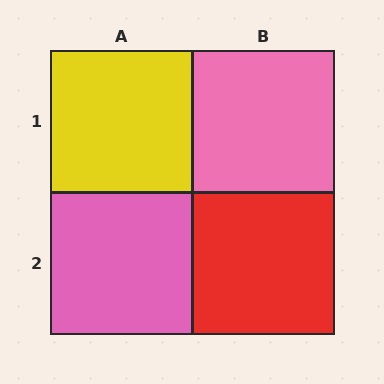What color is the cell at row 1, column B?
Pink.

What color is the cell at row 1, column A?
Yellow.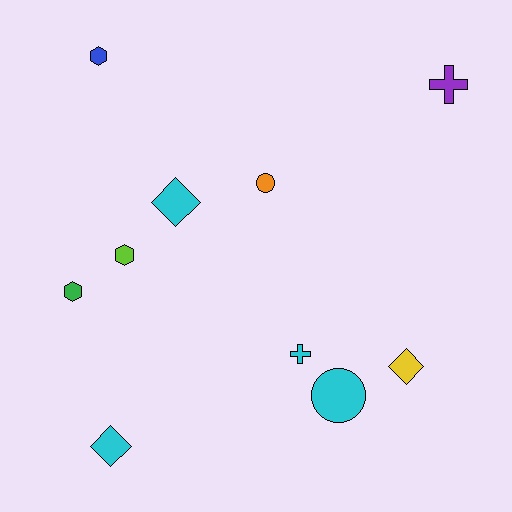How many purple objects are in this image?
There is 1 purple object.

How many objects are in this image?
There are 10 objects.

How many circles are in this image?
There are 2 circles.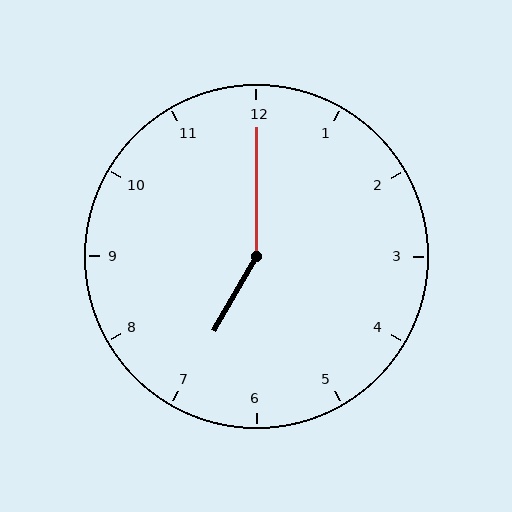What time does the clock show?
7:00.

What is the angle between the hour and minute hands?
Approximately 150 degrees.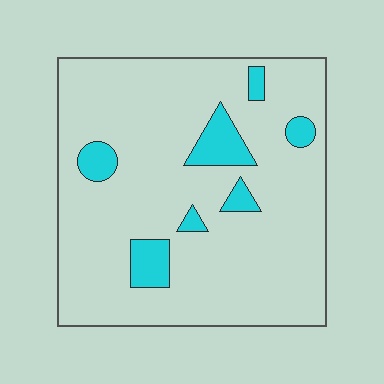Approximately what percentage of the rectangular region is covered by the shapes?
Approximately 10%.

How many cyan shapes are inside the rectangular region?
7.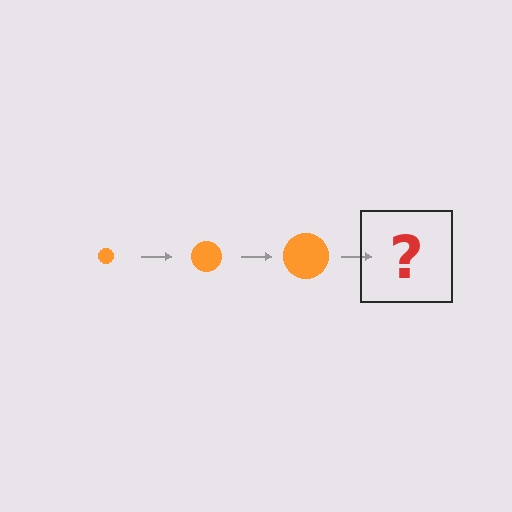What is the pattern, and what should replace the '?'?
The pattern is that the circle gets progressively larger each step. The '?' should be an orange circle, larger than the previous one.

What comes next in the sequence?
The next element should be an orange circle, larger than the previous one.